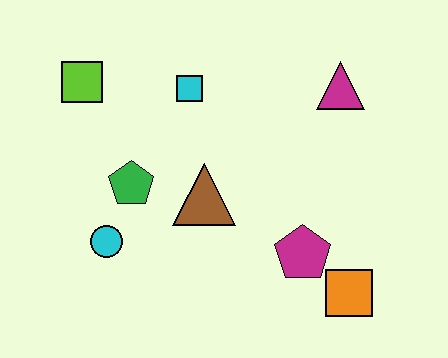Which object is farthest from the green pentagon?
The orange square is farthest from the green pentagon.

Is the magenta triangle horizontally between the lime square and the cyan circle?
No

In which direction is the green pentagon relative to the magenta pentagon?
The green pentagon is to the left of the magenta pentagon.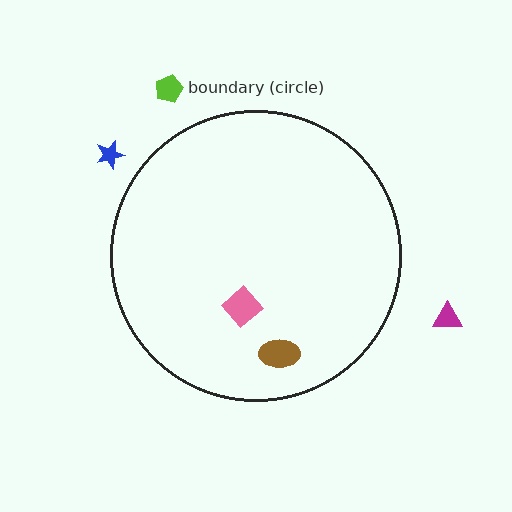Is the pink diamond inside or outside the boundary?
Inside.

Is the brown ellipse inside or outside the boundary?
Inside.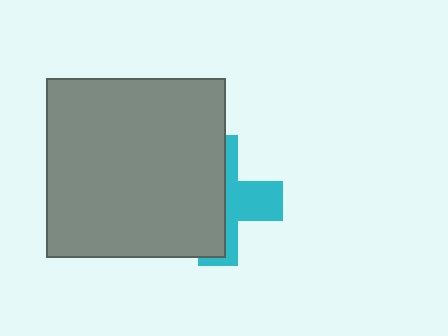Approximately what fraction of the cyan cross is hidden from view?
Roughly 59% of the cyan cross is hidden behind the gray square.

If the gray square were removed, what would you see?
You would see the complete cyan cross.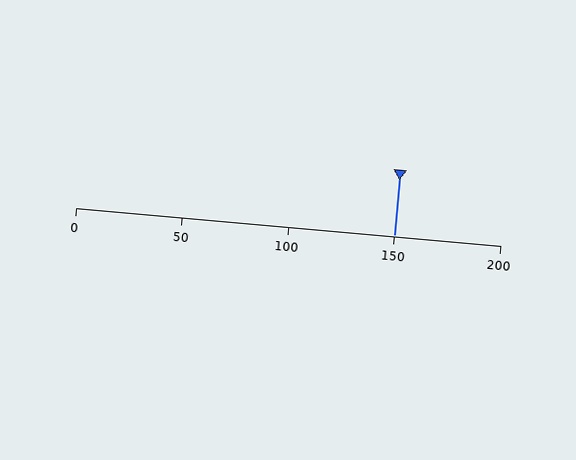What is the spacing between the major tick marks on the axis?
The major ticks are spaced 50 apart.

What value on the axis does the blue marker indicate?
The marker indicates approximately 150.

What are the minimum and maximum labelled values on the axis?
The axis runs from 0 to 200.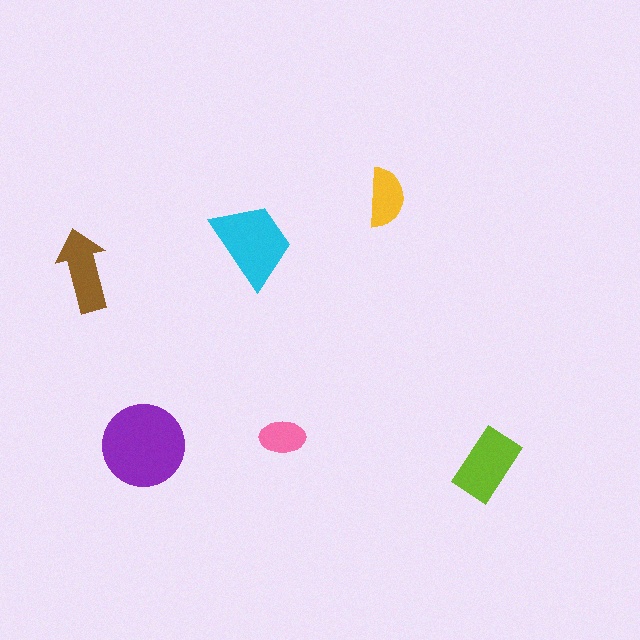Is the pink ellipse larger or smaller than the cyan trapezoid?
Smaller.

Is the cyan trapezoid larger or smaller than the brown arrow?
Larger.